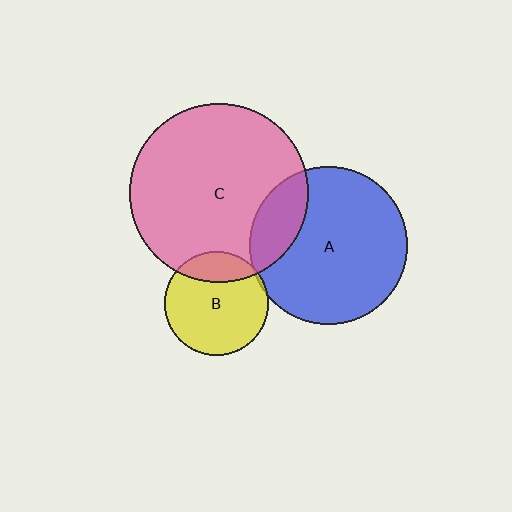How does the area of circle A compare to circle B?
Approximately 2.3 times.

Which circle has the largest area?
Circle C (pink).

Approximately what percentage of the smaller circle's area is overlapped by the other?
Approximately 20%.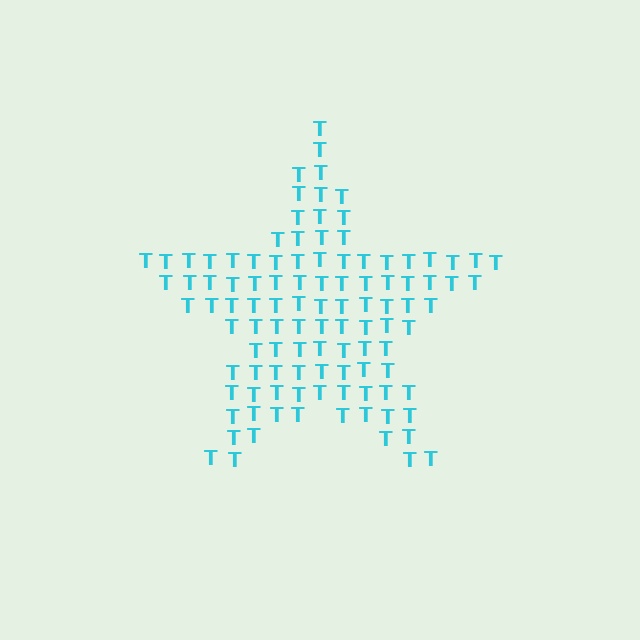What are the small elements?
The small elements are letter T's.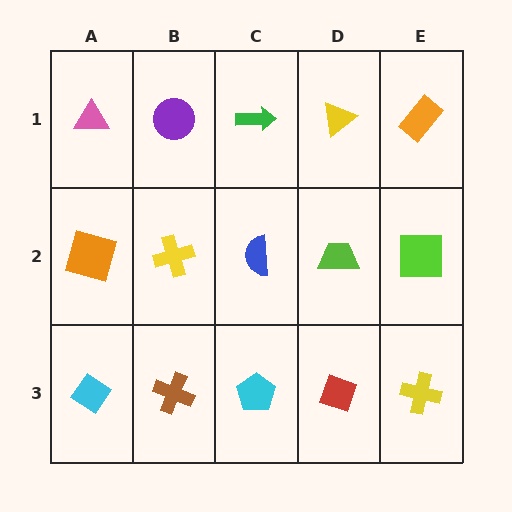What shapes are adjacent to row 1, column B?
A yellow cross (row 2, column B), a pink triangle (row 1, column A), a green arrow (row 1, column C).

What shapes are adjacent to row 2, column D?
A yellow triangle (row 1, column D), a red diamond (row 3, column D), a blue semicircle (row 2, column C), a lime square (row 2, column E).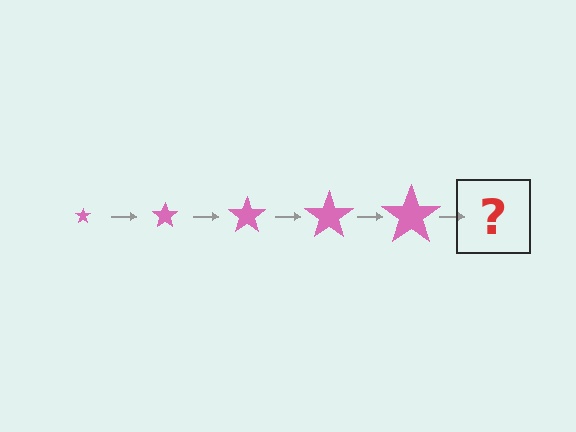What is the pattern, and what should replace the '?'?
The pattern is that the star gets progressively larger each step. The '?' should be a pink star, larger than the previous one.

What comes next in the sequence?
The next element should be a pink star, larger than the previous one.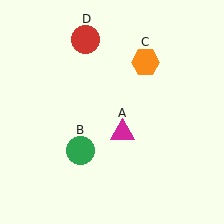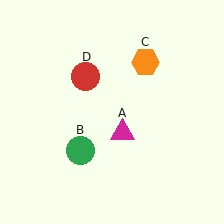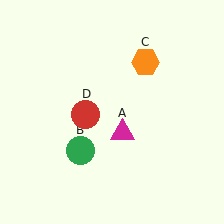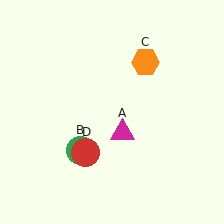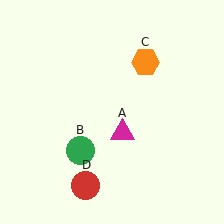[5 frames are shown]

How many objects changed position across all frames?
1 object changed position: red circle (object D).